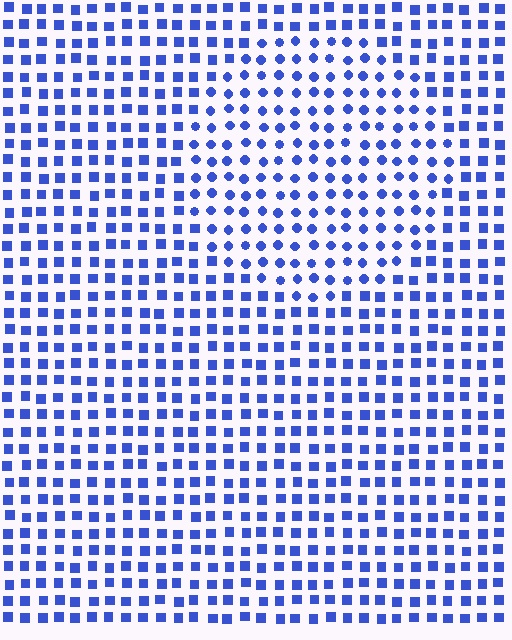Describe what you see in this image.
The image is filled with small blue elements arranged in a uniform grid. A circle-shaped region contains circles, while the surrounding area contains squares. The boundary is defined purely by the change in element shape.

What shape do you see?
I see a circle.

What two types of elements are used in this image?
The image uses circles inside the circle region and squares outside it.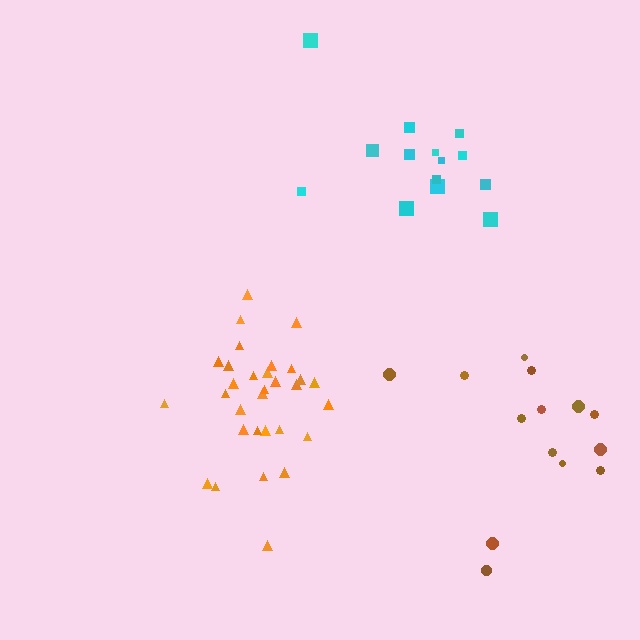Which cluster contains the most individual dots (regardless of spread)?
Orange (32).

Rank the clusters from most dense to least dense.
orange, cyan, brown.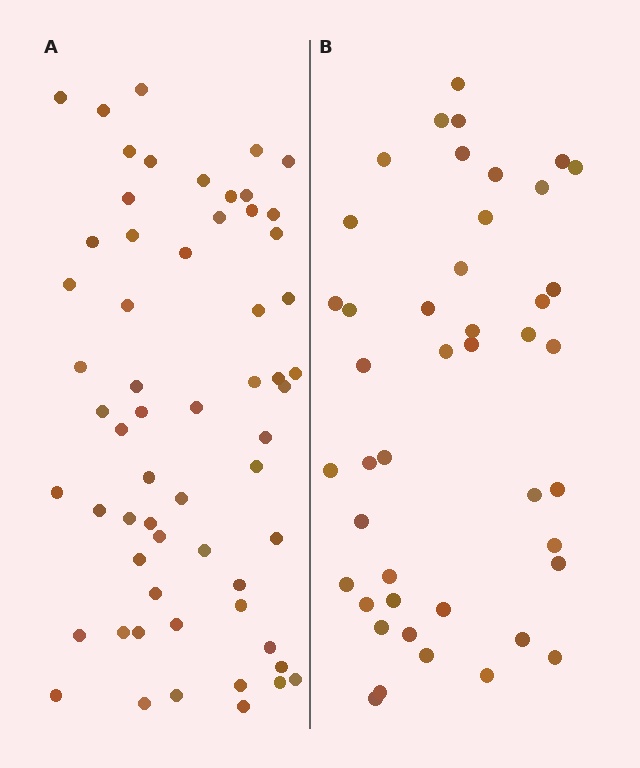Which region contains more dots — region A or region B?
Region A (the left region) has more dots.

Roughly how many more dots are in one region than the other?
Region A has approximately 15 more dots than region B.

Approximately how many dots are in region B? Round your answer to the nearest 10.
About 40 dots. (The exact count is 44, which rounds to 40.)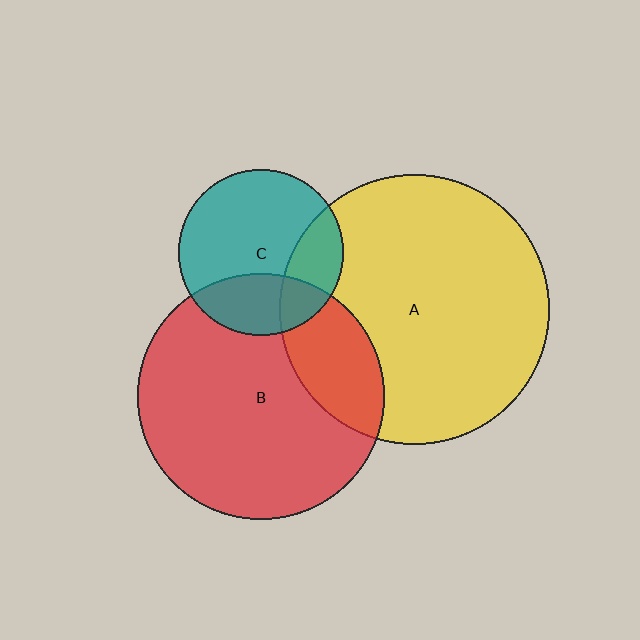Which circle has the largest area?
Circle A (yellow).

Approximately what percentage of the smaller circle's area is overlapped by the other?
Approximately 20%.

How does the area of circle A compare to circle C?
Approximately 2.7 times.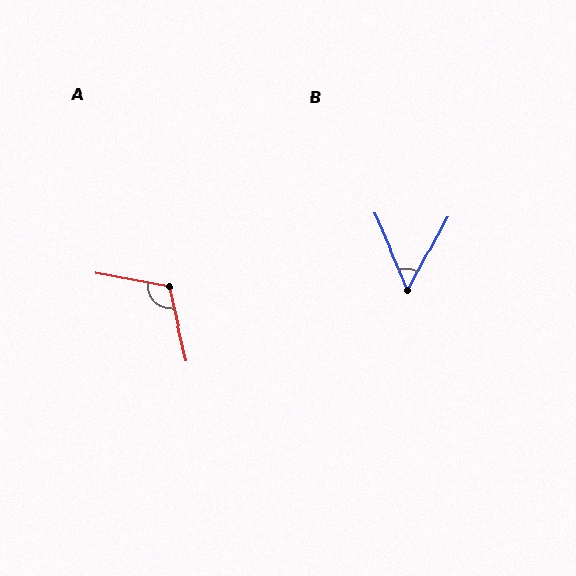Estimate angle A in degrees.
Approximately 114 degrees.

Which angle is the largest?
A, at approximately 114 degrees.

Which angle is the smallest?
B, at approximately 52 degrees.